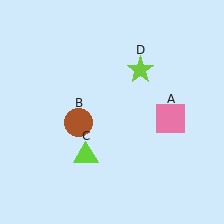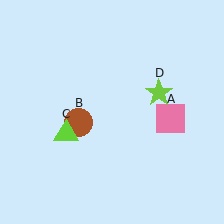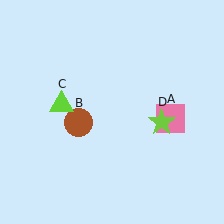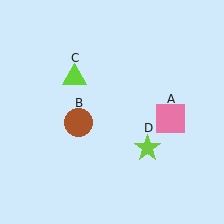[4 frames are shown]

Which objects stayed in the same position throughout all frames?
Pink square (object A) and brown circle (object B) remained stationary.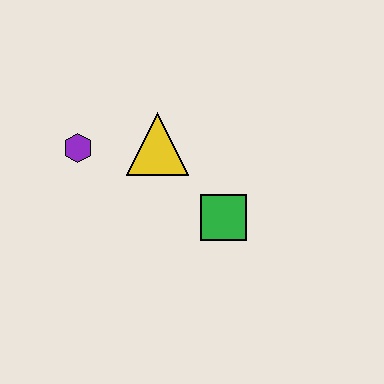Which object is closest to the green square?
The yellow triangle is closest to the green square.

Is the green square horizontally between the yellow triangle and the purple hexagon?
No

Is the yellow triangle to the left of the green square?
Yes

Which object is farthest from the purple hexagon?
The green square is farthest from the purple hexagon.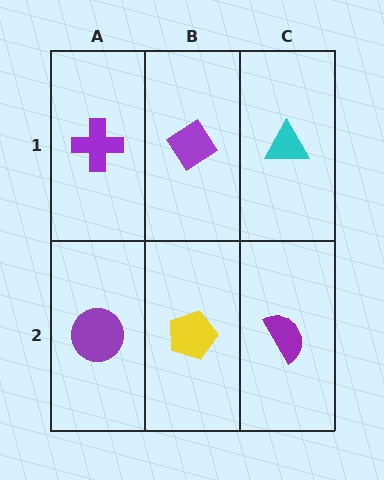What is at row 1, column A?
A purple cross.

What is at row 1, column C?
A cyan triangle.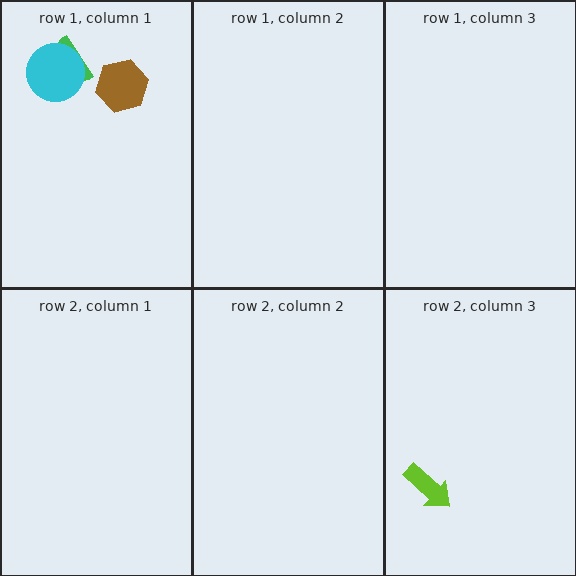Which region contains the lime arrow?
The row 2, column 3 region.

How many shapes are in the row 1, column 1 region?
3.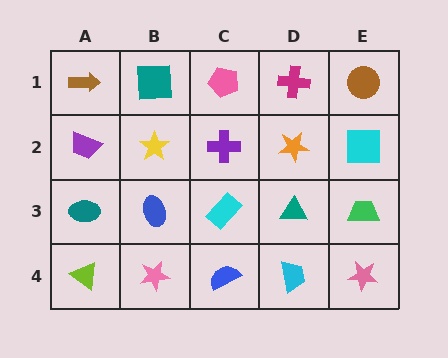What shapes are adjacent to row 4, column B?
A blue ellipse (row 3, column B), a lime triangle (row 4, column A), a blue semicircle (row 4, column C).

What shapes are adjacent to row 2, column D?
A magenta cross (row 1, column D), a teal triangle (row 3, column D), a purple cross (row 2, column C), a cyan square (row 2, column E).